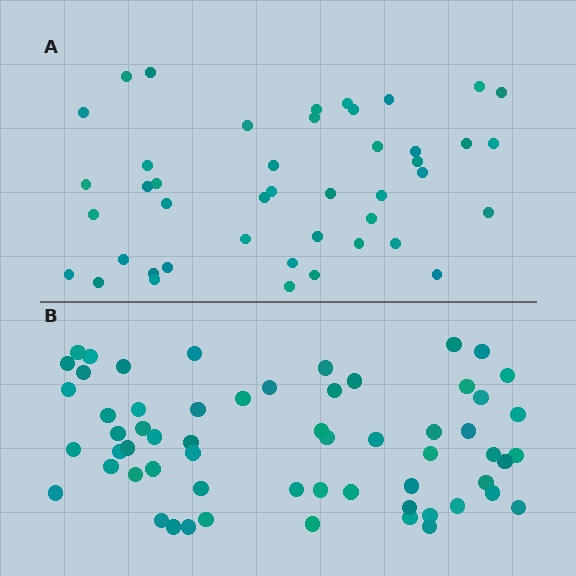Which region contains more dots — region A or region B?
Region B (the bottom region) has more dots.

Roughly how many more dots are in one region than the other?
Region B has approximately 15 more dots than region A.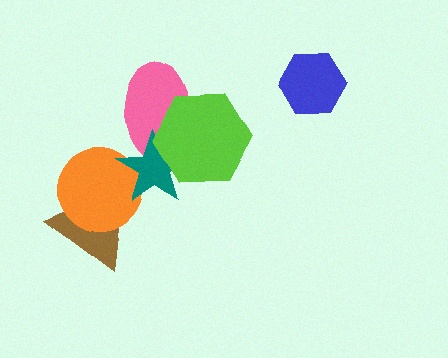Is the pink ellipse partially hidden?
Yes, it is partially covered by another shape.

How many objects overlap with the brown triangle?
1 object overlaps with the brown triangle.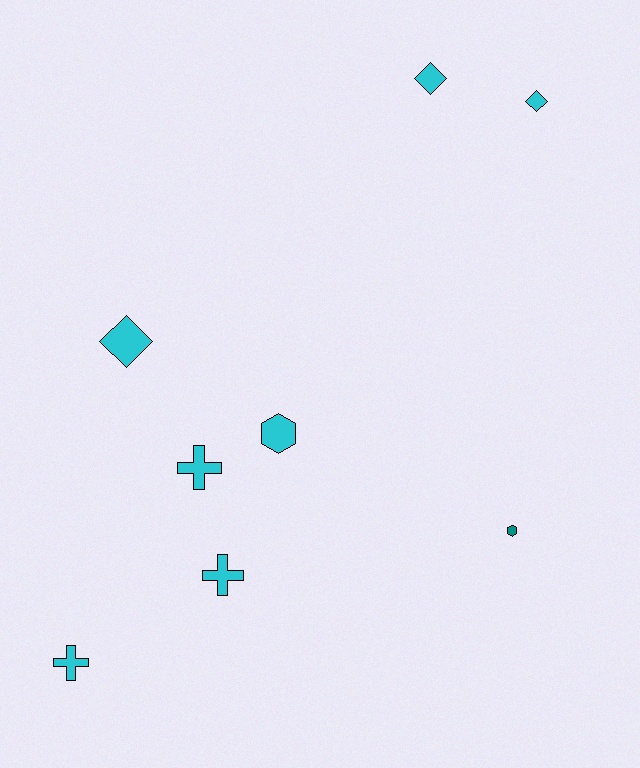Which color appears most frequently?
Cyan, with 7 objects.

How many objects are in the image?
There are 8 objects.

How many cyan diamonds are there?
There are 3 cyan diamonds.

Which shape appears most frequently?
Diamond, with 3 objects.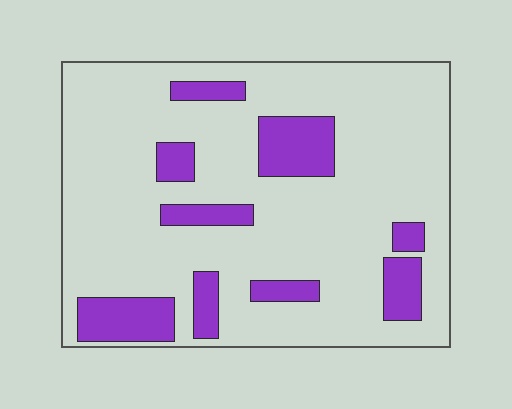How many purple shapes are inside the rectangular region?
9.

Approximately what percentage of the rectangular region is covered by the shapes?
Approximately 20%.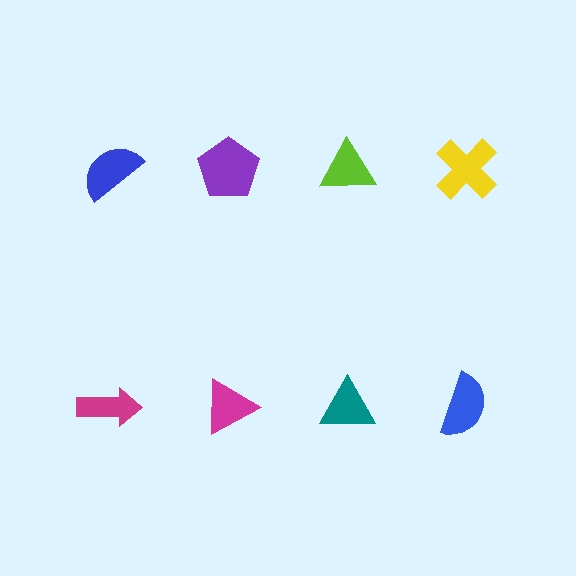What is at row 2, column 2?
A magenta triangle.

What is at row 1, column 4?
A yellow cross.